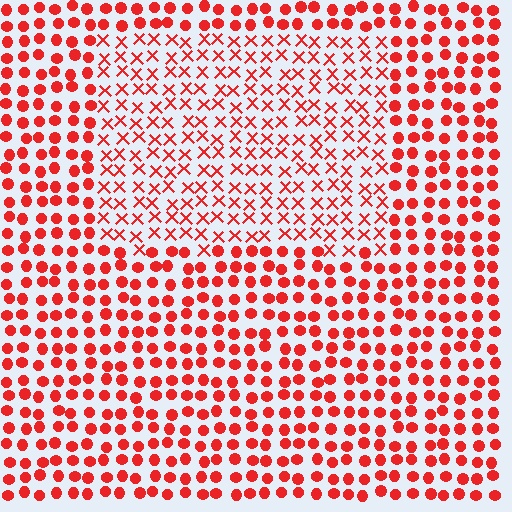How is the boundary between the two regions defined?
The boundary is defined by a change in element shape: X marks inside vs. circles outside. All elements share the same color and spacing.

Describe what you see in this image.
The image is filled with small red elements arranged in a uniform grid. A rectangle-shaped region contains X marks, while the surrounding area contains circles. The boundary is defined purely by the change in element shape.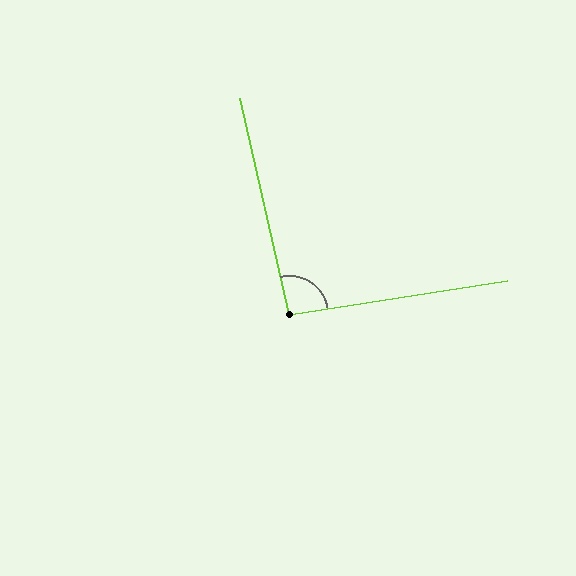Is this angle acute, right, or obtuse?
It is approximately a right angle.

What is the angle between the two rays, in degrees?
Approximately 94 degrees.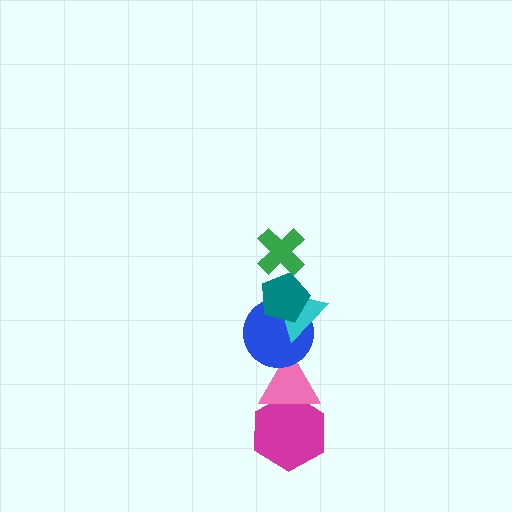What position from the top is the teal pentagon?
The teal pentagon is 2nd from the top.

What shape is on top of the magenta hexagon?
The pink triangle is on top of the magenta hexagon.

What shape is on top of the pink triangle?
The blue circle is on top of the pink triangle.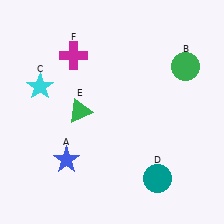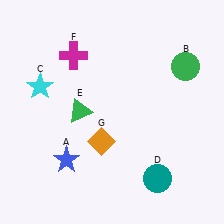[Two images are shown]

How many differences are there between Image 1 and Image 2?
There is 1 difference between the two images.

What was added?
An orange diamond (G) was added in Image 2.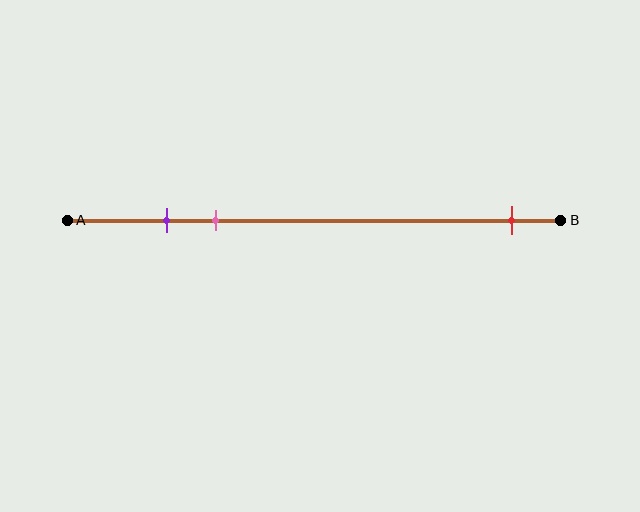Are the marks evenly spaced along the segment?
No, the marks are not evenly spaced.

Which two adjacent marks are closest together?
The purple and pink marks are the closest adjacent pair.